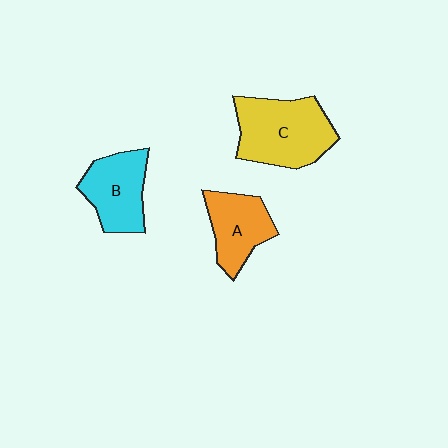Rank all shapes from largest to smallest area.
From largest to smallest: C (yellow), B (cyan), A (orange).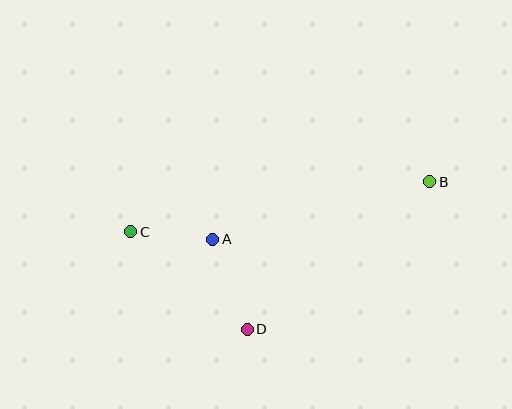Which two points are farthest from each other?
Points B and C are farthest from each other.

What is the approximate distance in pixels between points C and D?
The distance between C and D is approximately 152 pixels.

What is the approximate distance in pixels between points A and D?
The distance between A and D is approximately 96 pixels.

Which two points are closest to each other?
Points A and C are closest to each other.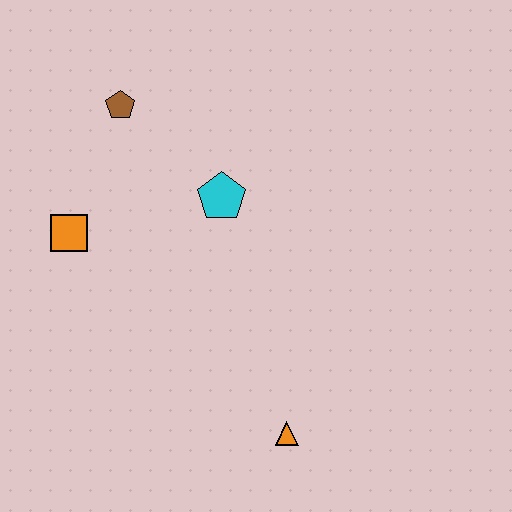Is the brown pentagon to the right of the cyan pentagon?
No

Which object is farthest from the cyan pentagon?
The orange triangle is farthest from the cyan pentagon.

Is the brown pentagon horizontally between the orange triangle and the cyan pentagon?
No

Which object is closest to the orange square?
The brown pentagon is closest to the orange square.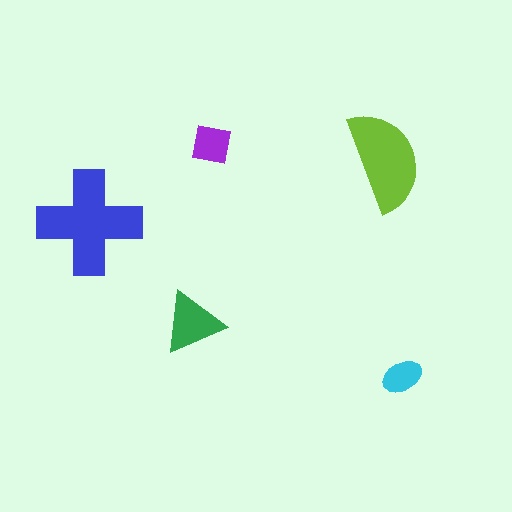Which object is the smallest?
The cyan ellipse.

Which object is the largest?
The blue cross.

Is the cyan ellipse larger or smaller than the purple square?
Smaller.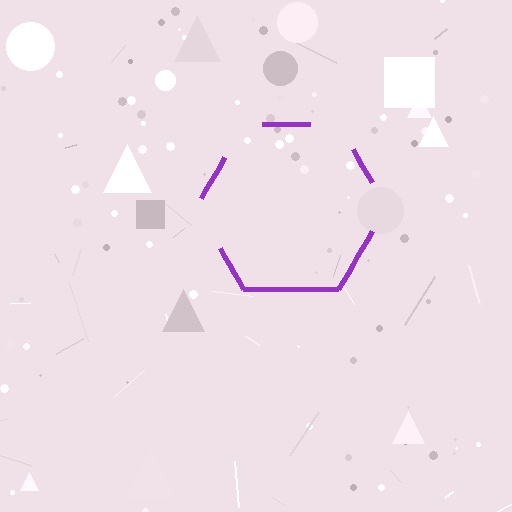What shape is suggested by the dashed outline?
The dashed outline suggests a hexagon.